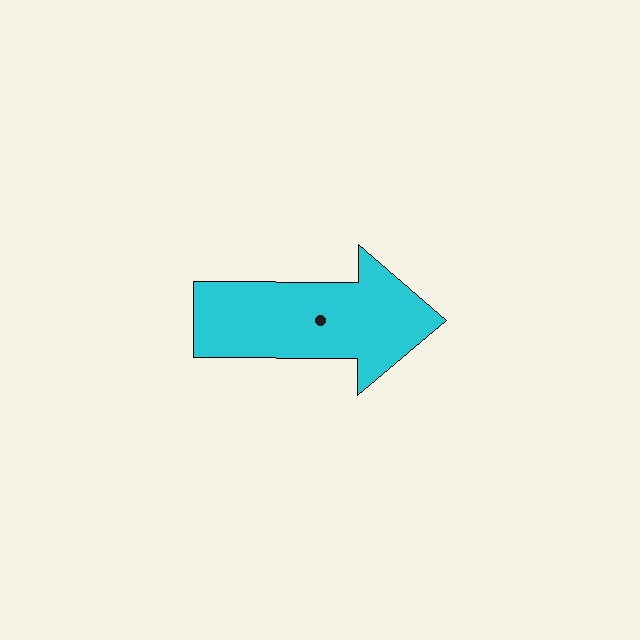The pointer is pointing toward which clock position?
Roughly 3 o'clock.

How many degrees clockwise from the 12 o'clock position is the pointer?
Approximately 90 degrees.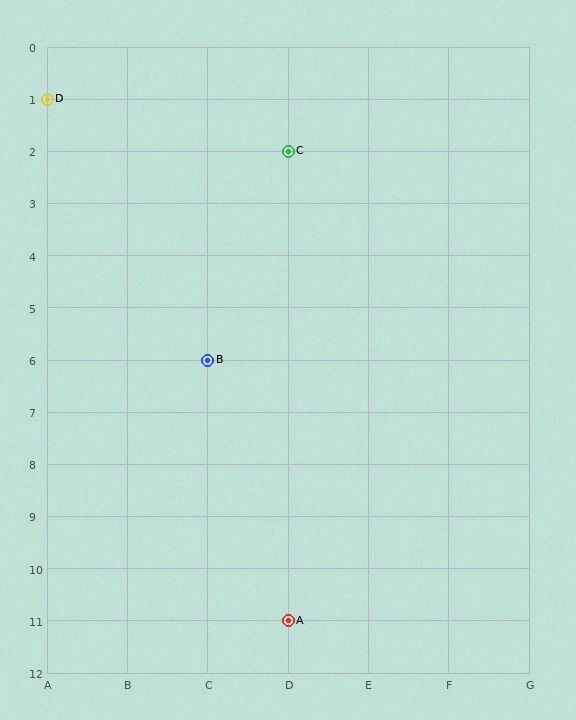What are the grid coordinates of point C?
Point C is at grid coordinates (D, 2).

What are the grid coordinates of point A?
Point A is at grid coordinates (D, 11).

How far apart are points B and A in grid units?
Points B and A are 1 column and 5 rows apart (about 5.1 grid units diagonally).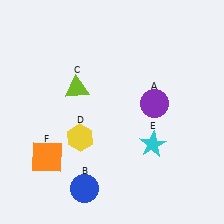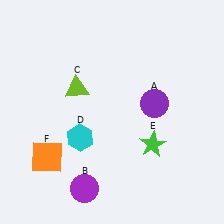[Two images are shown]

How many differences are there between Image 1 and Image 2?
There are 3 differences between the two images.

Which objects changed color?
B changed from blue to purple. D changed from yellow to cyan. E changed from cyan to green.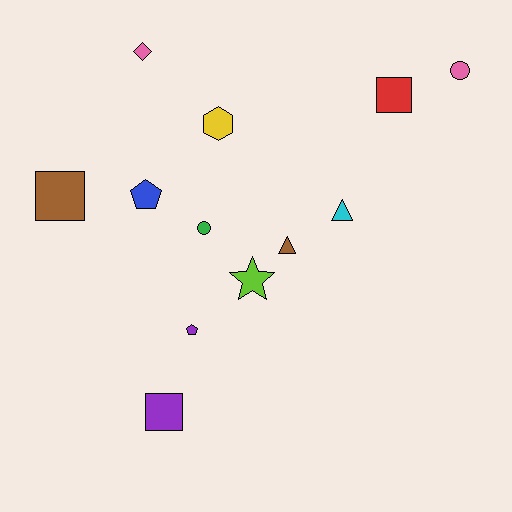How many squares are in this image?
There are 3 squares.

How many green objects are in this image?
There is 1 green object.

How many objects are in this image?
There are 12 objects.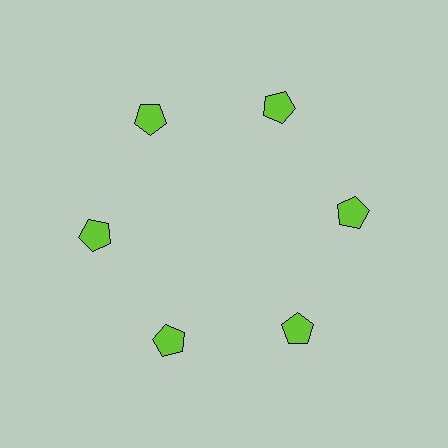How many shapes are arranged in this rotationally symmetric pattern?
There are 6 shapes, arranged in 6 groups of 1.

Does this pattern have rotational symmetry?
Yes, this pattern has 6-fold rotational symmetry. It looks the same after rotating 60 degrees around the center.